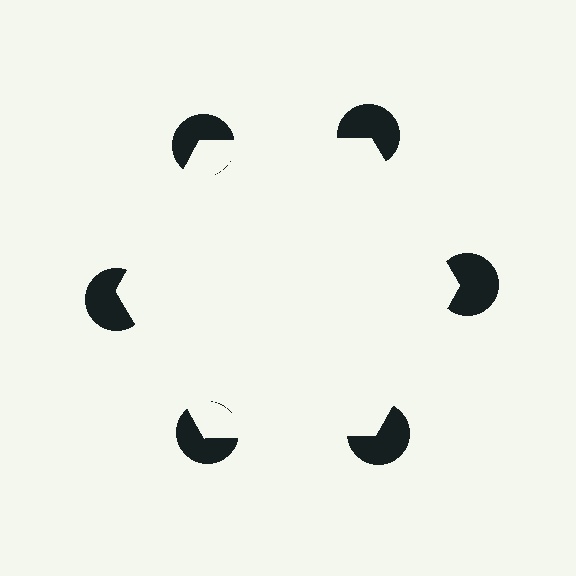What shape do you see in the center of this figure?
An illusory hexagon — its edges are inferred from the aligned wedge cuts in the pac-man discs, not physically drawn.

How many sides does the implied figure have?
6 sides.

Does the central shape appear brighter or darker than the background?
It typically appears slightly brighter than the background, even though no actual brightness change is drawn.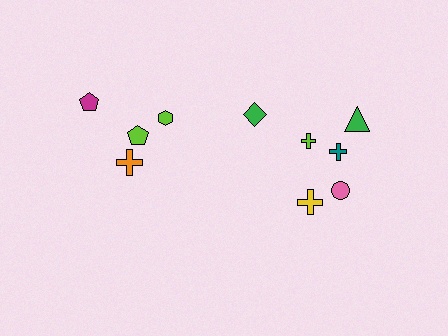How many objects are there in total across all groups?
There are 10 objects.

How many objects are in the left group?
There are 4 objects.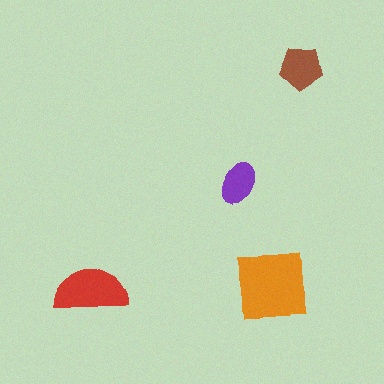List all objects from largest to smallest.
The orange square, the red semicircle, the brown pentagon, the purple ellipse.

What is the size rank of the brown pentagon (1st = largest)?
3rd.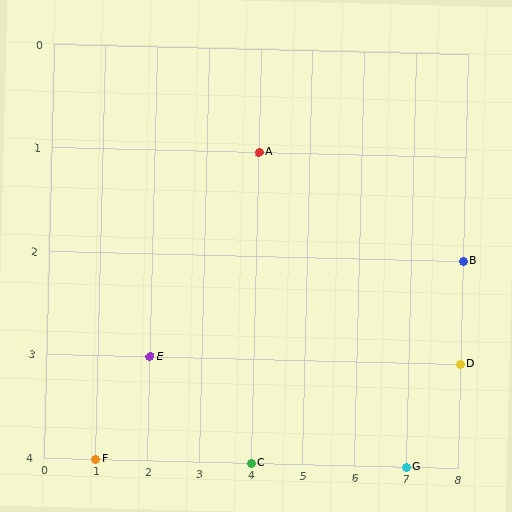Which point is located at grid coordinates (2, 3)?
Point E is at (2, 3).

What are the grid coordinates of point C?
Point C is at grid coordinates (4, 4).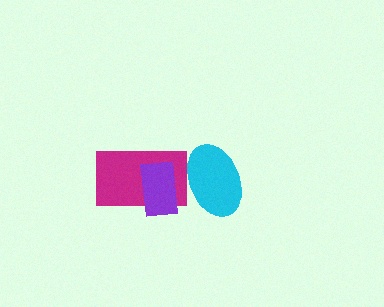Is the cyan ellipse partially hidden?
Yes, it is partially covered by another shape.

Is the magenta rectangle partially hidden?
Yes, it is partially covered by another shape.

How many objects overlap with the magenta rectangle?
2 objects overlap with the magenta rectangle.